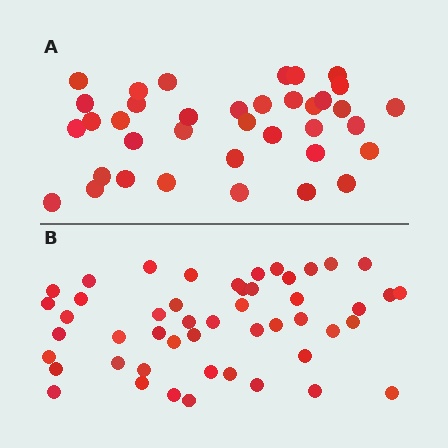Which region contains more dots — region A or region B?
Region B (the bottom region) has more dots.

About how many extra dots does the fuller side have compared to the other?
Region B has roughly 12 or so more dots than region A.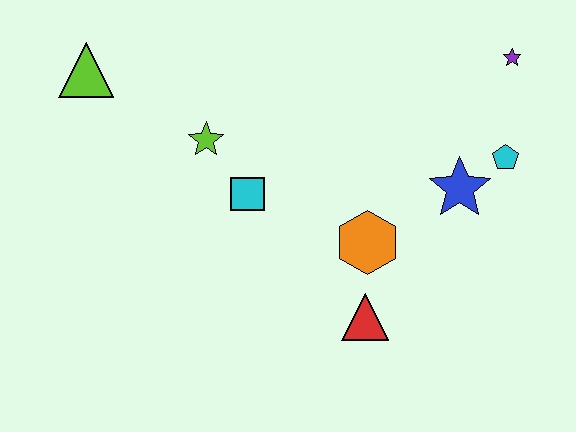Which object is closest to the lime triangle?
The lime star is closest to the lime triangle.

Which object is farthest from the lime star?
The purple star is farthest from the lime star.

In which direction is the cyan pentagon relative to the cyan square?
The cyan pentagon is to the right of the cyan square.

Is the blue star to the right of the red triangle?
Yes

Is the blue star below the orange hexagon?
No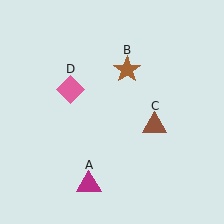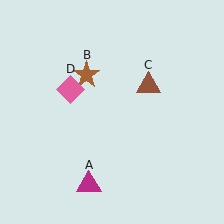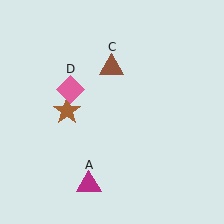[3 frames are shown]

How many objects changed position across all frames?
2 objects changed position: brown star (object B), brown triangle (object C).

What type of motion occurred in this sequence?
The brown star (object B), brown triangle (object C) rotated counterclockwise around the center of the scene.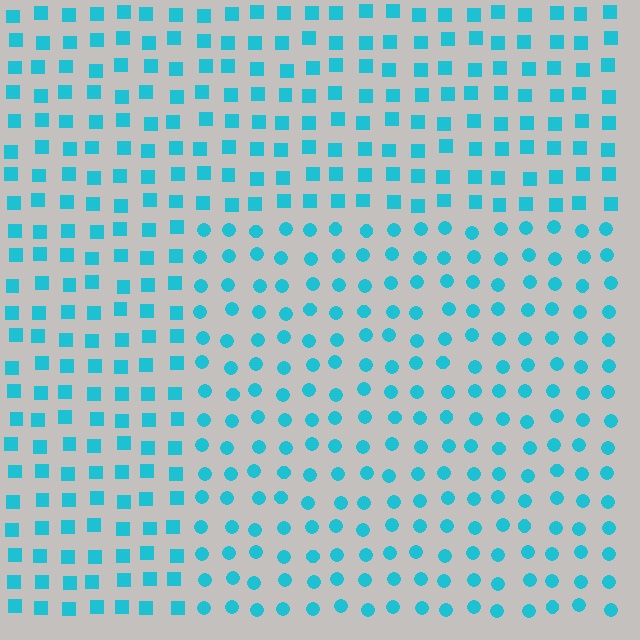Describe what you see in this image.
The image is filled with small cyan elements arranged in a uniform grid. A rectangle-shaped region contains circles, while the surrounding area contains squares. The boundary is defined purely by the change in element shape.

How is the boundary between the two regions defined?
The boundary is defined by a change in element shape: circles inside vs. squares outside. All elements share the same color and spacing.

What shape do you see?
I see a rectangle.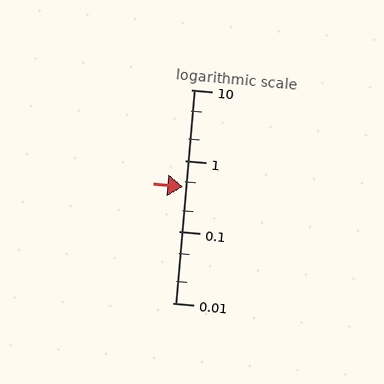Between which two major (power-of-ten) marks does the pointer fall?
The pointer is between 0.1 and 1.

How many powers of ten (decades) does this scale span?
The scale spans 3 decades, from 0.01 to 10.